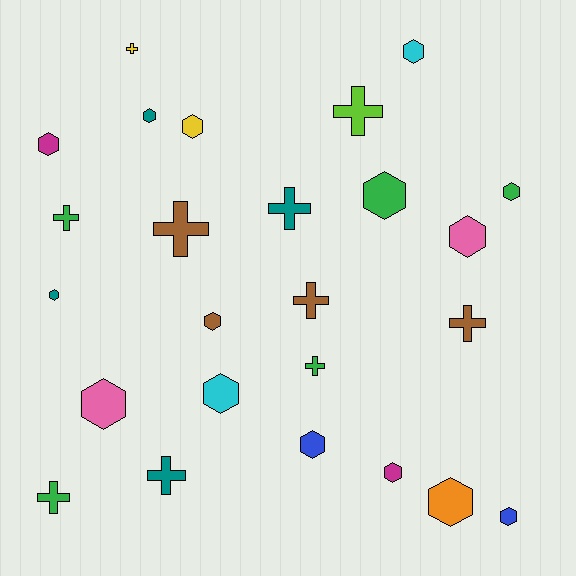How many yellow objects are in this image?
There are 2 yellow objects.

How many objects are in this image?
There are 25 objects.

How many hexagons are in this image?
There are 15 hexagons.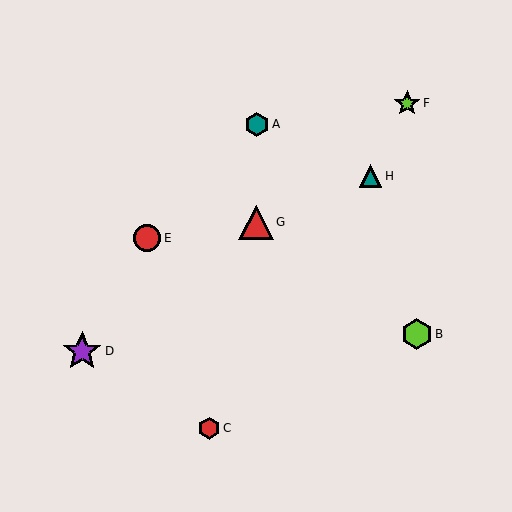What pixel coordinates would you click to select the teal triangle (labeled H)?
Click at (371, 176) to select the teal triangle H.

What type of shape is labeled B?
Shape B is a lime hexagon.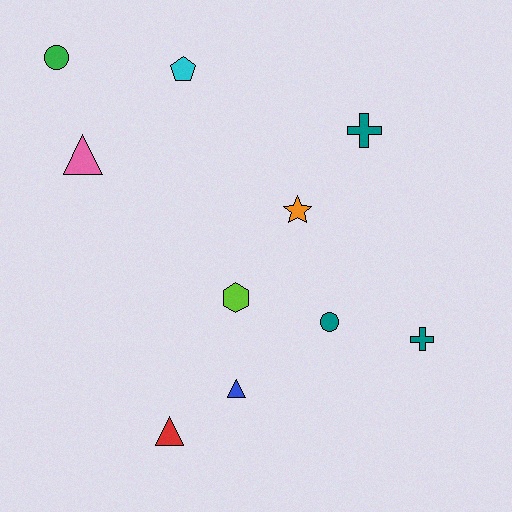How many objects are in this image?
There are 10 objects.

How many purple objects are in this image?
There are no purple objects.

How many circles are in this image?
There are 2 circles.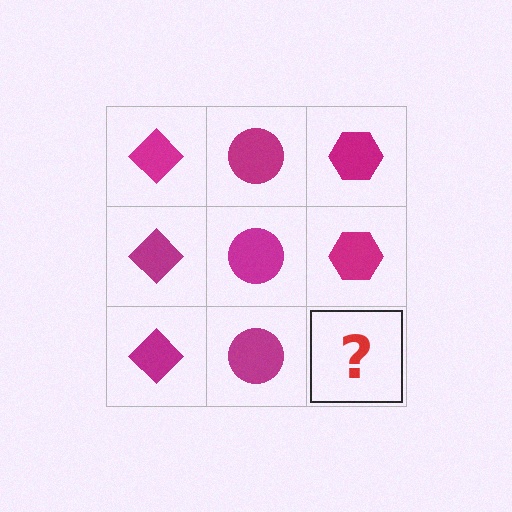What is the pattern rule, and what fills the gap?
The rule is that each column has a consistent shape. The gap should be filled with a magenta hexagon.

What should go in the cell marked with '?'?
The missing cell should contain a magenta hexagon.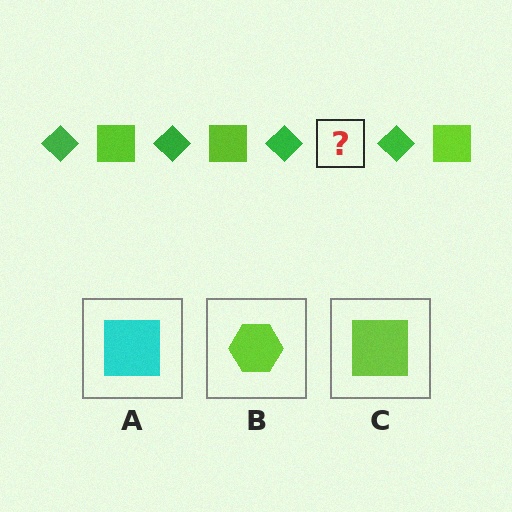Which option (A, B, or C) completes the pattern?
C.